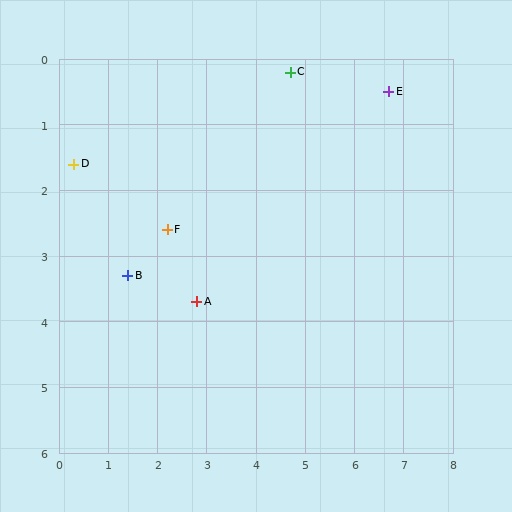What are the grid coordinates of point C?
Point C is at approximately (4.7, 0.2).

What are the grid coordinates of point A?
Point A is at approximately (2.8, 3.7).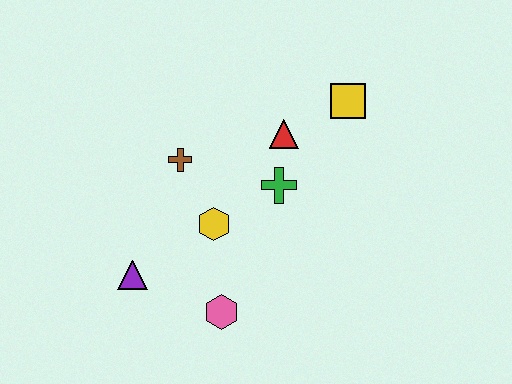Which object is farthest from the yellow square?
The purple triangle is farthest from the yellow square.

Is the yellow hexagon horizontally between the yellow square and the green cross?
No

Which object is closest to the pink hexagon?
The yellow hexagon is closest to the pink hexagon.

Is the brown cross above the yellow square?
No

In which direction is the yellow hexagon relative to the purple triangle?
The yellow hexagon is to the right of the purple triangle.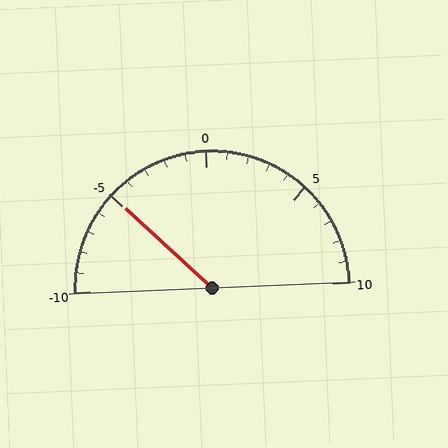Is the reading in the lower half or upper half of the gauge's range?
The reading is in the lower half of the range (-10 to 10).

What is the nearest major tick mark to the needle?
The nearest major tick mark is -5.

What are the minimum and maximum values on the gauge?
The gauge ranges from -10 to 10.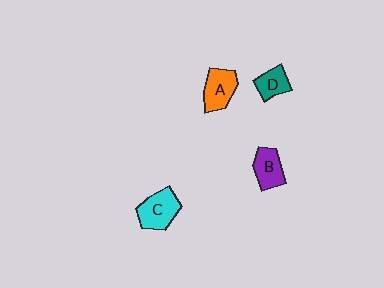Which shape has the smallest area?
Shape D (teal).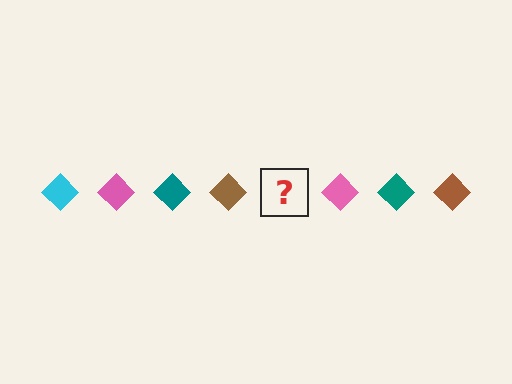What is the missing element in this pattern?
The missing element is a cyan diamond.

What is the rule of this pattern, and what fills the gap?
The rule is that the pattern cycles through cyan, pink, teal, brown diamonds. The gap should be filled with a cyan diamond.